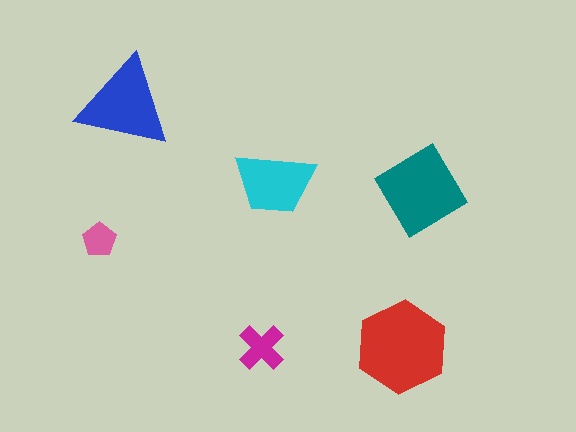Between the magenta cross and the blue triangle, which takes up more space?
The blue triangle.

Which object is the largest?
The red hexagon.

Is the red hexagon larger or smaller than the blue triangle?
Larger.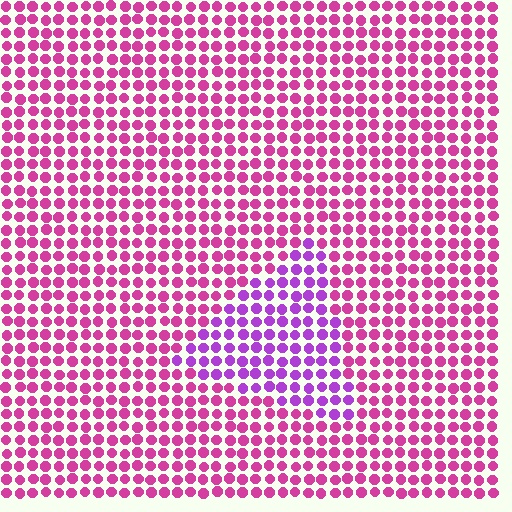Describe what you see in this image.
The image is filled with small magenta elements in a uniform arrangement. A triangle-shaped region is visible where the elements are tinted to a slightly different hue, forming a subtle color boundary.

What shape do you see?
I see a triangle.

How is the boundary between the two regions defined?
The boundary is defined purely by a slight shift in hue (about 36 degrees). Spacing, size, and orientation are identical on both sides.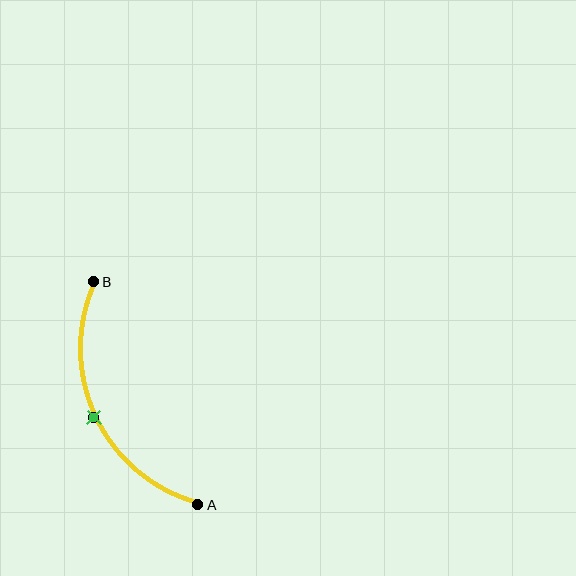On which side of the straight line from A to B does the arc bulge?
The arc bulges to the left of the straight line connecting A and B.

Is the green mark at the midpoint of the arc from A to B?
Yes. The green mark lies on the arc at equal arc-length from both A and B — it is the arc midpoint.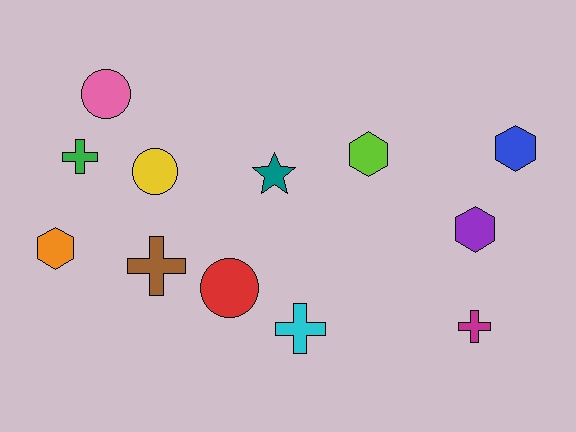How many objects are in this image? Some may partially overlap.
There are 12 objects.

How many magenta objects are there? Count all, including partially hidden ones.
There is 1 magenta object.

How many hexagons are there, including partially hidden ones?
There are 4 hexagons.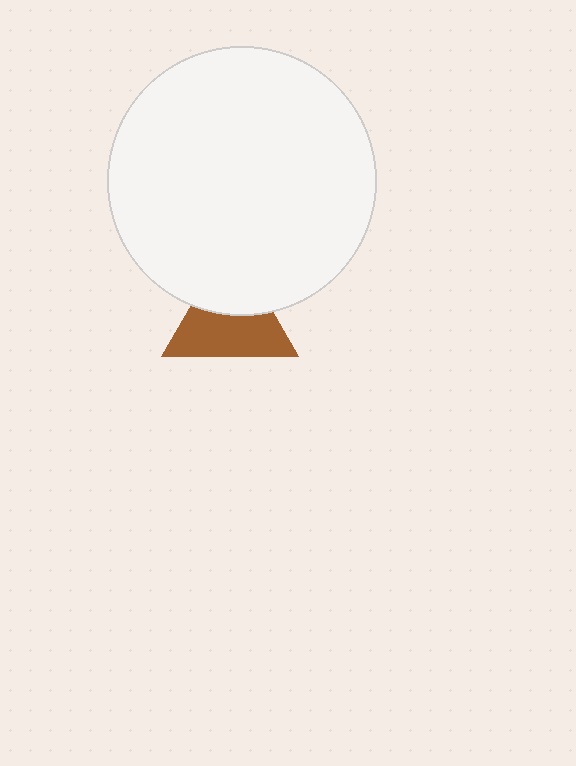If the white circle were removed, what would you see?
You would see the complete brown triangle.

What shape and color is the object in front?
The object in front is a white circle.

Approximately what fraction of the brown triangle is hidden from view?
Roughly 40% of the brown triangle is hidden behind the white circle.